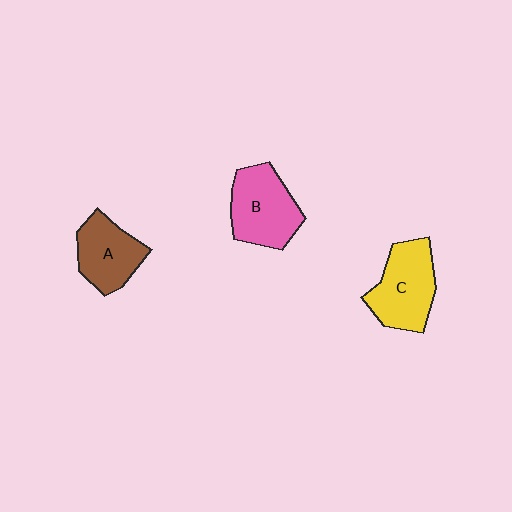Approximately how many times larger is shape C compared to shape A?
Approximately 1.2 times.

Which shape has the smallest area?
Shape A (brown).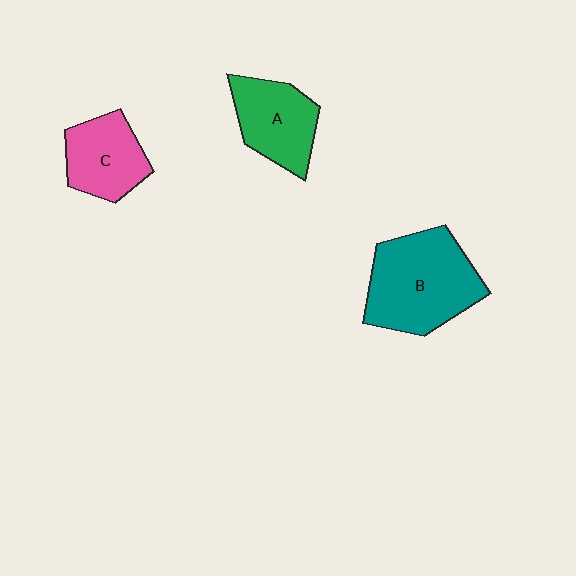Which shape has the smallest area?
Shape C (pink).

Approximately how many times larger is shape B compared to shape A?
Approximately 1.5 times.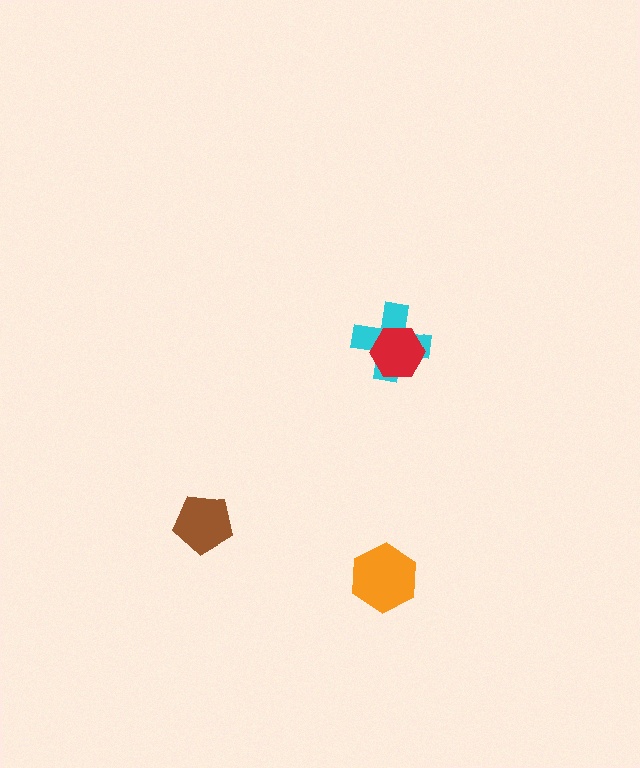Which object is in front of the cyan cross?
The red hexagon is in front of the cyan cross.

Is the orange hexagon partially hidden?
No, no other shape covers it.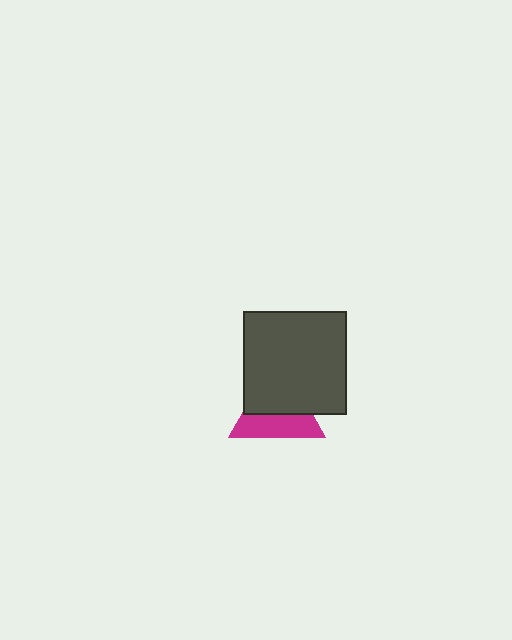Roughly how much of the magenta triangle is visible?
A small part of it is visible (roughly 45%).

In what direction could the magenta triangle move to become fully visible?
The magenta triangle could move down. That would shift it out from behind the dark gray square entirely.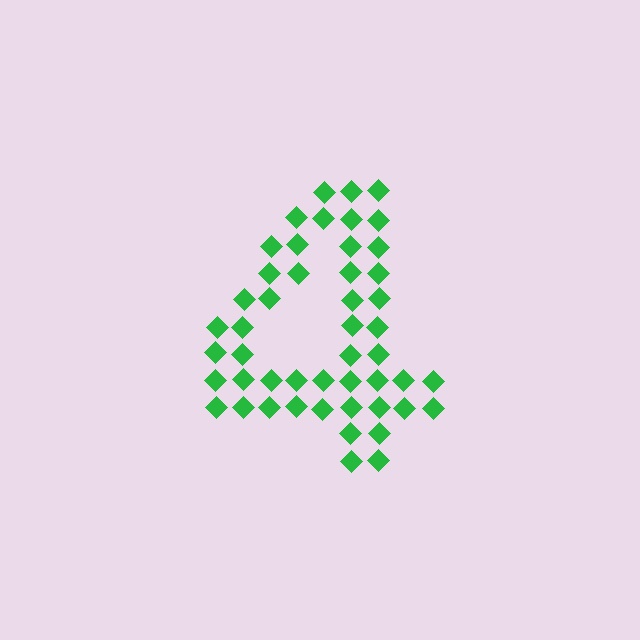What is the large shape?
The large shape is the digit 4.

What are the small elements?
The small elements are diamonds.